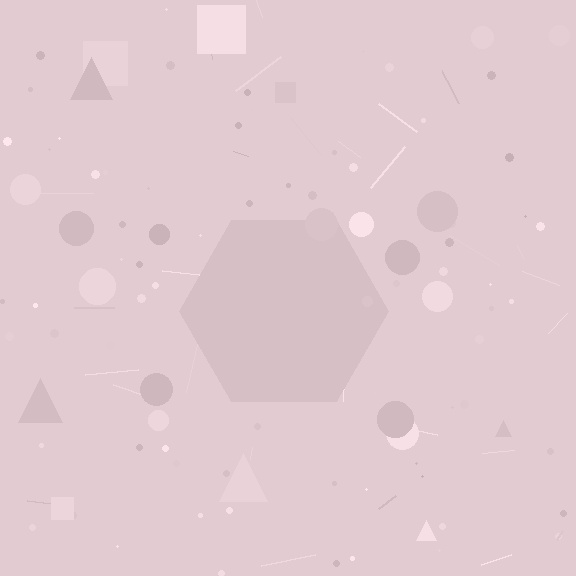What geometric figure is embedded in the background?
A hexagon is embedded in the background.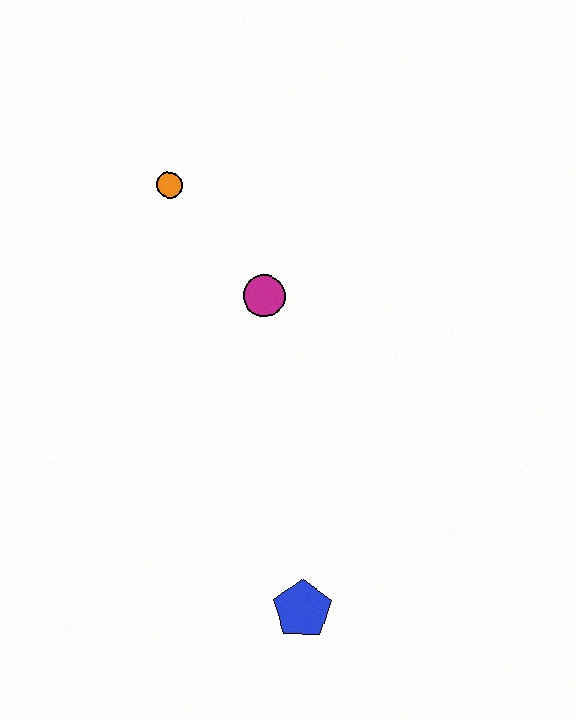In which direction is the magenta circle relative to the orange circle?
The magenta circle is below the orange circle.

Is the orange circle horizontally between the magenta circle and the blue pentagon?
No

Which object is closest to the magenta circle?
The orange circle is closest to the magenta circle.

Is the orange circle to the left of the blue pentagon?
Yes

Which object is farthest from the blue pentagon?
The orange circle is farthest from the blue pentagon.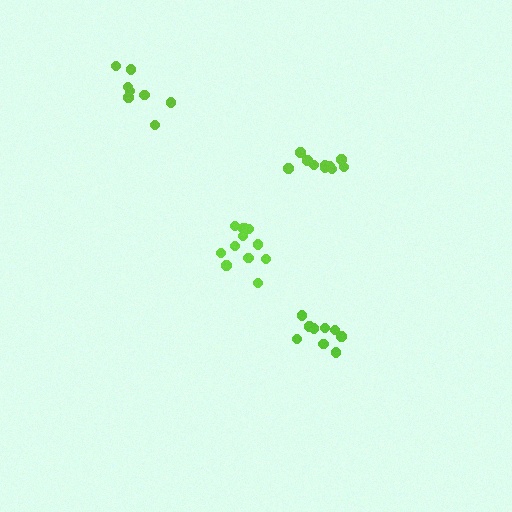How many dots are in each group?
Group 1: 11 dots, Group 2: 12 dots, Group 3: 8 dots, Group 4: 9 dots (40 total).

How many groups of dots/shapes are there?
There are 4 groups.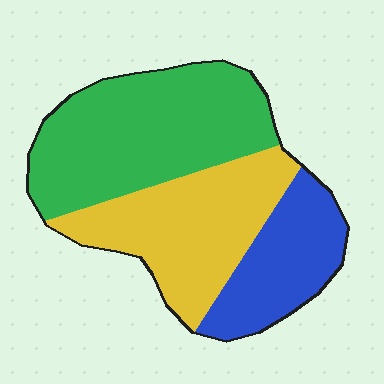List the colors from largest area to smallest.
From largest to smallest: green, yellow, blue.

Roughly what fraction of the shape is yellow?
Yellow covers 34% of the shape.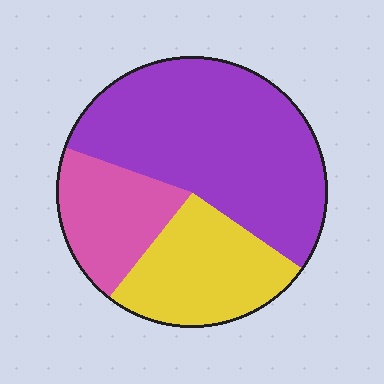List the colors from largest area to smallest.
From largest to smallest: purple, yellow, pink.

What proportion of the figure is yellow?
Yellow takes up between a sixth and a third of the figure.